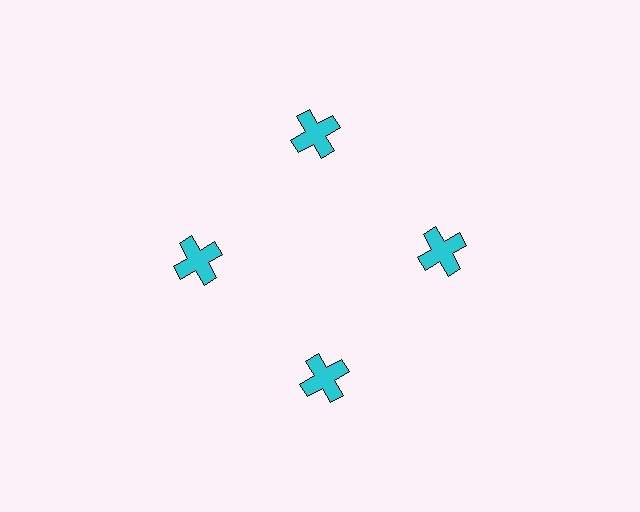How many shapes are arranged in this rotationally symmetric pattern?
There are 4 shapes, arranged in 4 groups of 1.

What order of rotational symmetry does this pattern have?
This pattern has 4-fold rotational symmetry.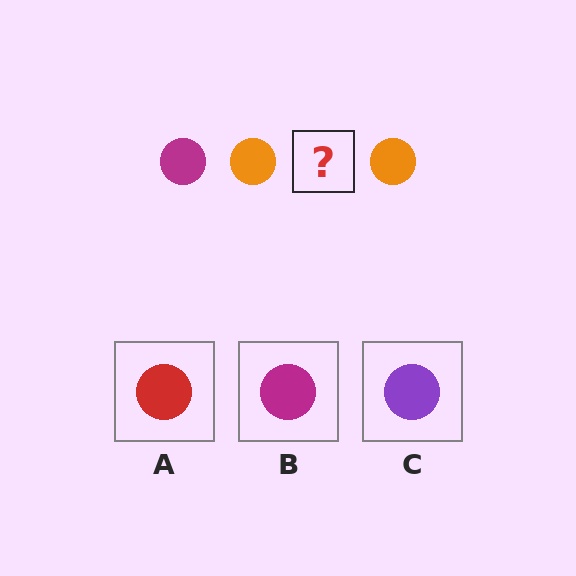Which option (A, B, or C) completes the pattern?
B.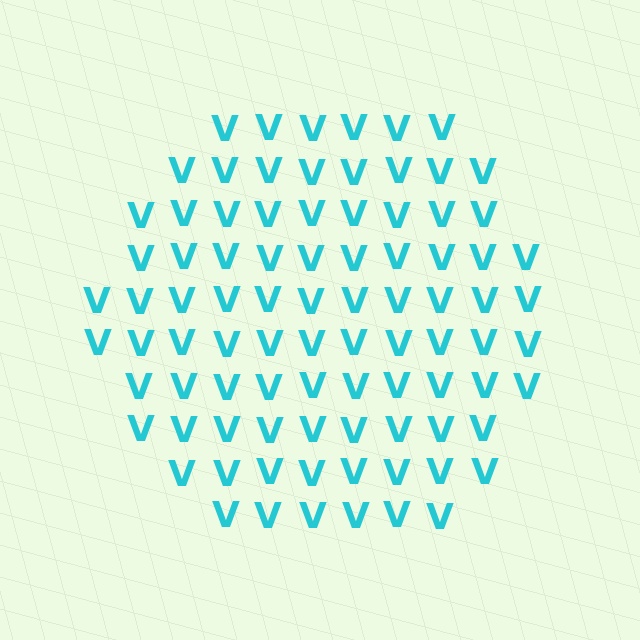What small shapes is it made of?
It is made of small letter V's.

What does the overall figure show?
The overall figure shows a circle.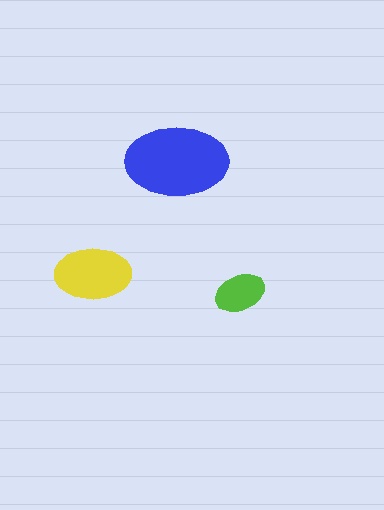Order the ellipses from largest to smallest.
the blue one, the yellow one, the lime one.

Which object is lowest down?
The lime ellipse is bottommost.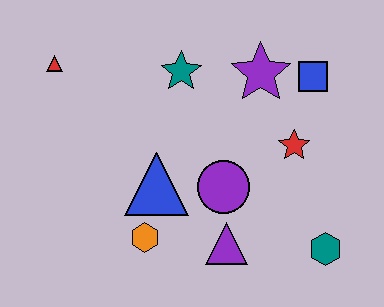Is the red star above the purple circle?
Yes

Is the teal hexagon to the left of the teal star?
No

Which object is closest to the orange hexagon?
The blue triangle is closest to the orange hexagon.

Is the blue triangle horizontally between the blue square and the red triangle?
Yes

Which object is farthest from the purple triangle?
The red triangle is farthest from the purple triangle.